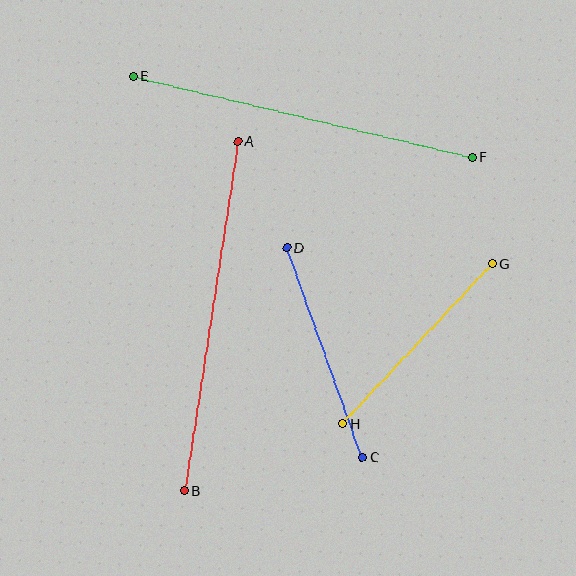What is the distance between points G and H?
The distance is approximately 219 pixels.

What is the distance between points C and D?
The distance is approximately 222 pixels.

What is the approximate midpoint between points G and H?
The midpoint is at approximately (417, 343) pixels.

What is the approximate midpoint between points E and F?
The midpoint is at approximately (303, 117) pixels.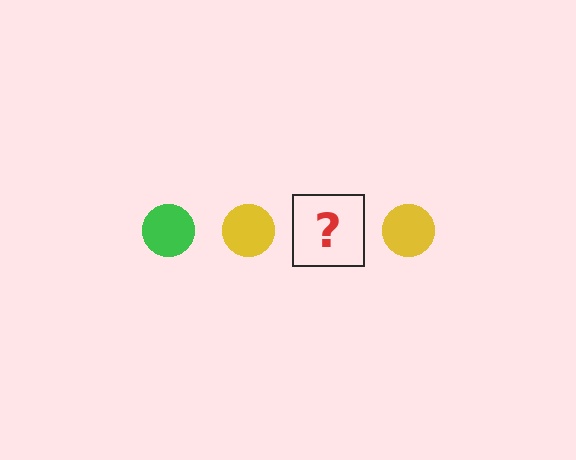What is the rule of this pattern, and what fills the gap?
The rule is that the pattern cycles through green, yellow circles. The gap should be filled with a green circle.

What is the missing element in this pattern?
The missing element is a green circle.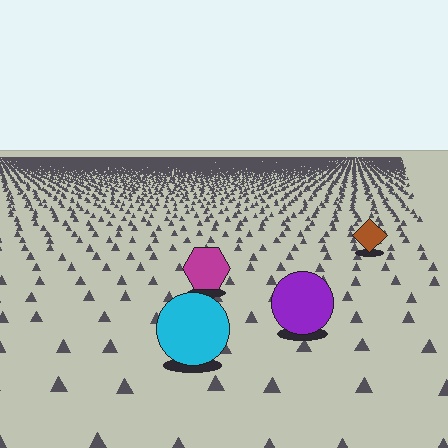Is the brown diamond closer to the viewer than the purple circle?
No. The purple circle is closer — you can tell from the texture gradient: the ground texture is coarser near it.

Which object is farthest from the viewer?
The brown diamond is farthest from the viewer. It appears smaller and the ground texture around it is denser.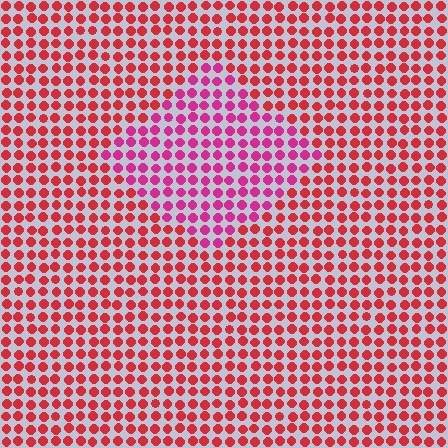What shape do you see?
I see a diamond.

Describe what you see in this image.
The image is filled with small red elements in a uniform arrangement. A diamond-shaped region is visible where the elements are tinted to a slightly different hue, forming a subtle color boundary.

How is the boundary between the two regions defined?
The boundary is defined purely by a slight shift in hue (about 31 degrees). Spacing, size, and orientation are identical on both sides.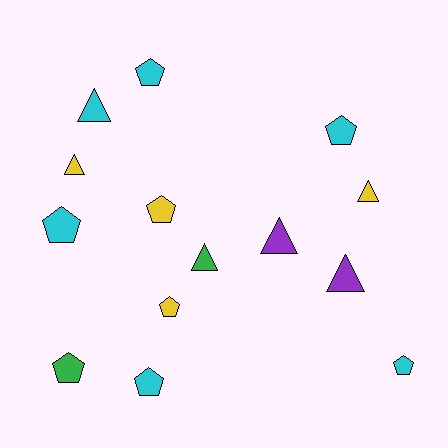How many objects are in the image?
There are 14 objects.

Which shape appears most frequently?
Pentagon, with 8 objects.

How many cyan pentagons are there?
There are 5 cyan pentagons.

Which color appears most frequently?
Cyan, with 6 objects.